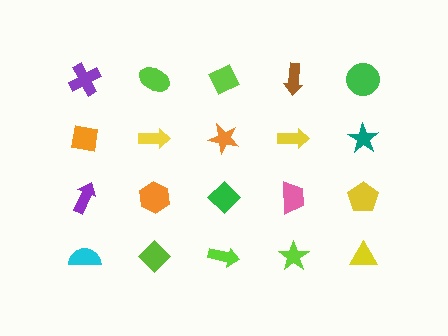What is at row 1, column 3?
A lime diamond.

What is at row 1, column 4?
A brown arrow.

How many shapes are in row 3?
5 shapes.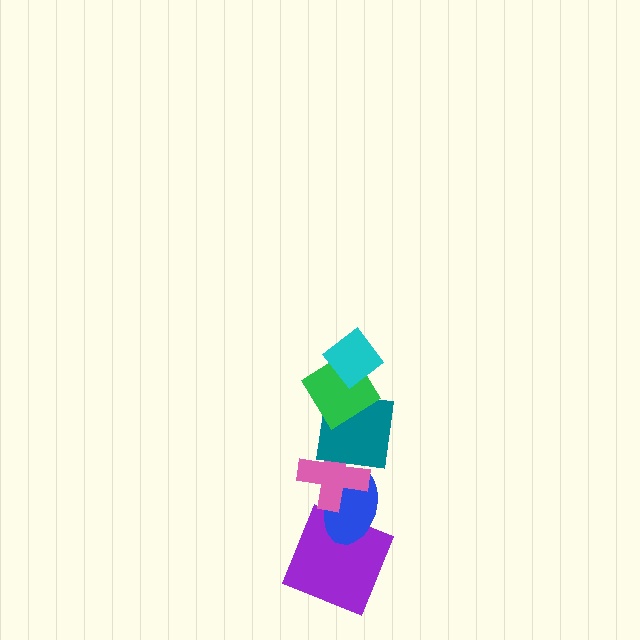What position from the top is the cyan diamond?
The cyan diamond is 1st from the top.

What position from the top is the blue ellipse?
The blue ellipse is 5th from the top.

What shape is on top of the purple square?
The blue ellipse is on top of the purple square.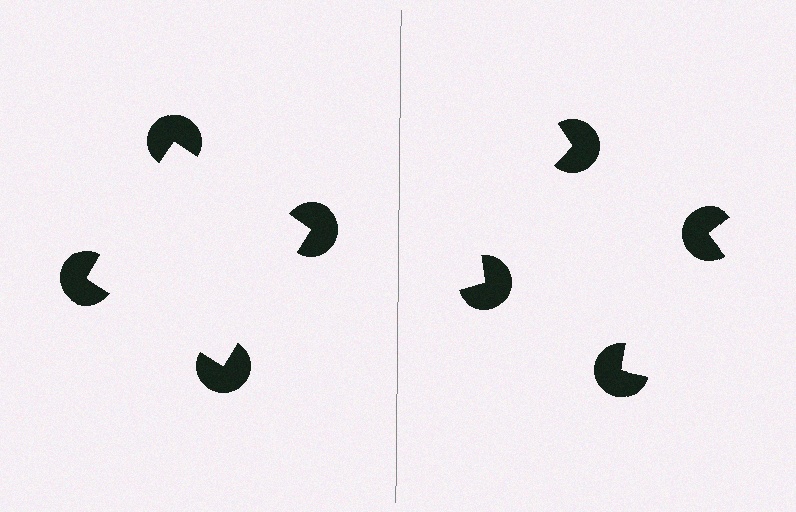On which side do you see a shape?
An illusory square appears on the left side. On the right side the wedge cuts are rotated, so no coherent shape forms.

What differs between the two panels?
The pac-man discs are positioned identically on both sides; only the wedge orientations differ. On the left they align to a square; on the right they are misaligned.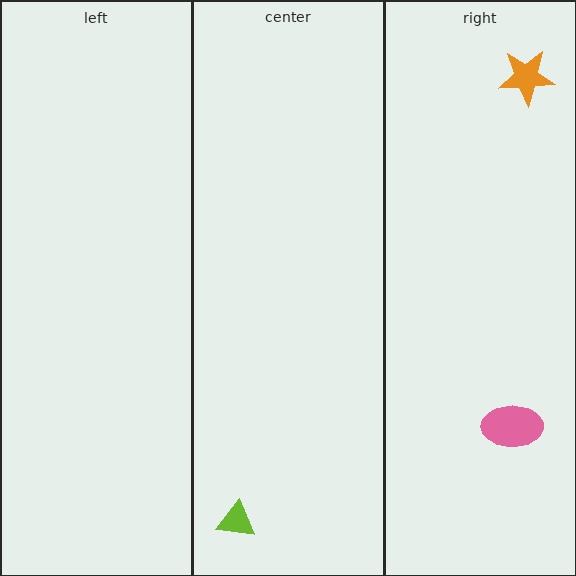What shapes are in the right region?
The pink ellipse, the orange star.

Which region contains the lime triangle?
The center region.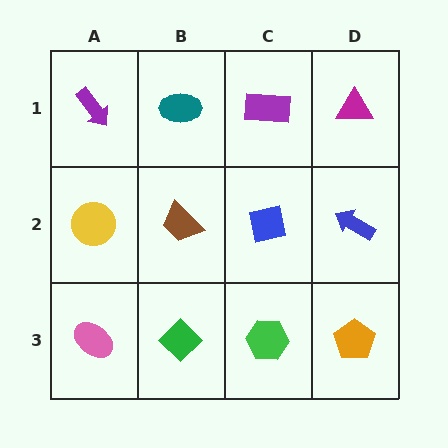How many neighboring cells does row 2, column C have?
4.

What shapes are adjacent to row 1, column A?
A yellow circle (row 2, column A), a teal ellipse (row 1, column B).